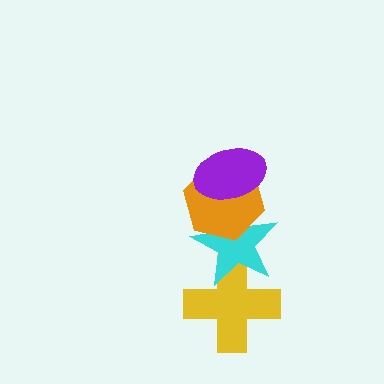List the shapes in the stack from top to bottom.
From top to bottom: the purple ellipse, the orange hexagon, the cyan star, the yellow cross.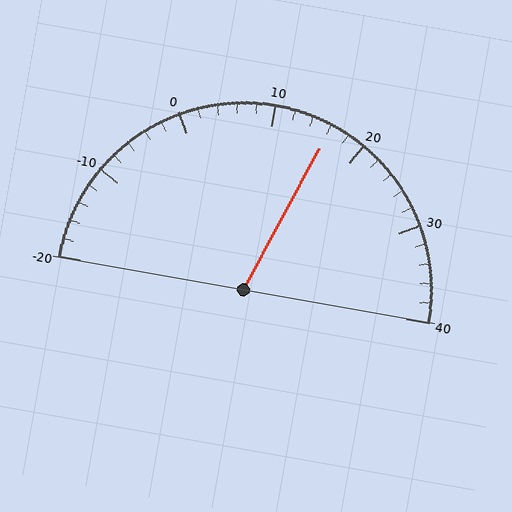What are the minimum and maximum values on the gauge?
The gauge ranges from -20 to 40.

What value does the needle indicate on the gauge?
The needle indicates approximately 16.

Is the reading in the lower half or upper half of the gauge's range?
The reading is in the upper half of the range (-20 to 40).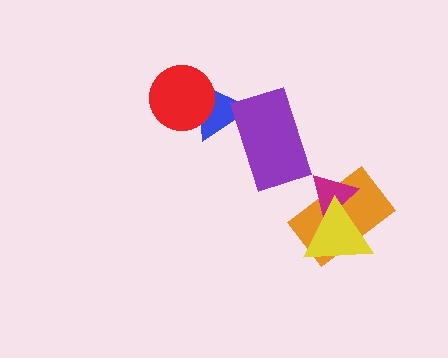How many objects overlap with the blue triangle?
2 objects overlap with the blue triangle.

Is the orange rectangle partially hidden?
Yes, it is partially covered by another shape.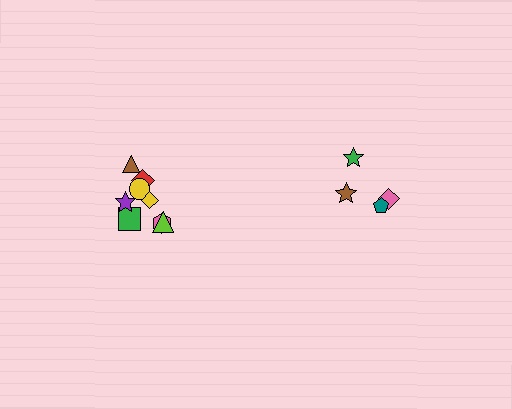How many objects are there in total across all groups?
There are 12 objects.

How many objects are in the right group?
There are 4 objects.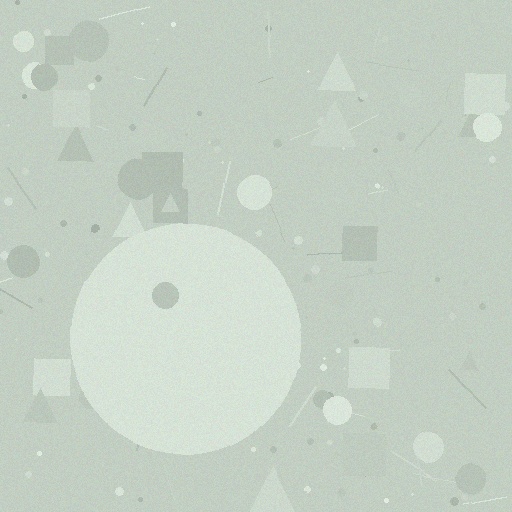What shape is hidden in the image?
A circle is hidden in the image.